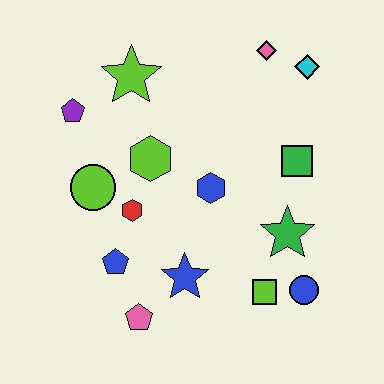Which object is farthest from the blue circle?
The purple pentagon is farthest from the blue circle.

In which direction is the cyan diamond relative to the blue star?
The cyan diamond is above the blue star.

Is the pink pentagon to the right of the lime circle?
Yes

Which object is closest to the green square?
The green star is closest to the green square.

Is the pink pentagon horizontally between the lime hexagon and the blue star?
No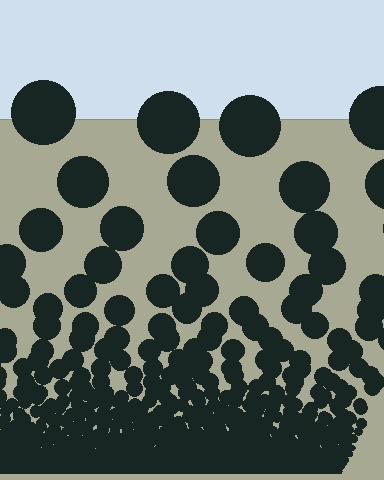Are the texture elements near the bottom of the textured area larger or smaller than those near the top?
Smaller. The gradient is inverted — elements near the bottom are smaller and denser.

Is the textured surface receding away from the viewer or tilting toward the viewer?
The surface appears to tilt toward the viewer. Texture elements get larger and sparser toward the top.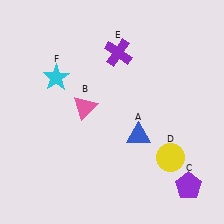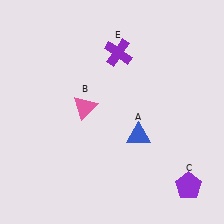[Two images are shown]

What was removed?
The cyan star (F), the yellow circle (D) were removed in Image 2.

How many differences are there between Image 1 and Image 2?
There are 2 differences between the two images.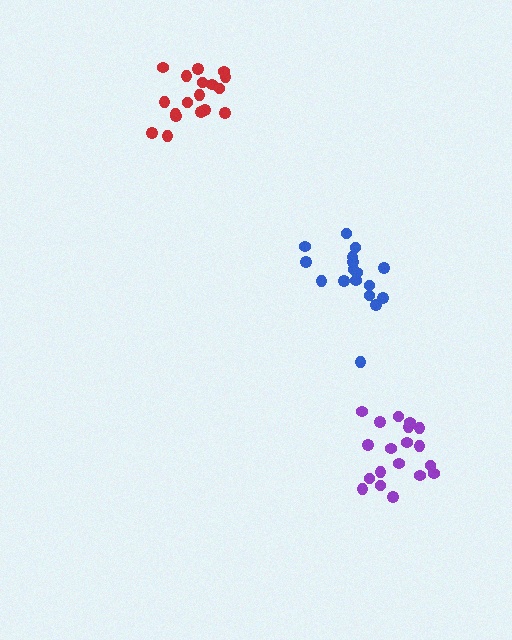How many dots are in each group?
Group 1: 19 dots, Group 2: 18 dots, Group 3: 17 dots (54 total).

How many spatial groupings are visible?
There are 3 spatial groupings.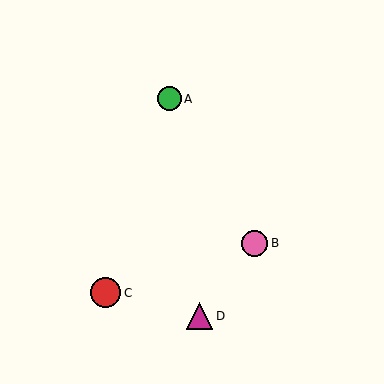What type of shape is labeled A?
Shape A is a green circle.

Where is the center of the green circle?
The center of the green circle is at (169, 99).